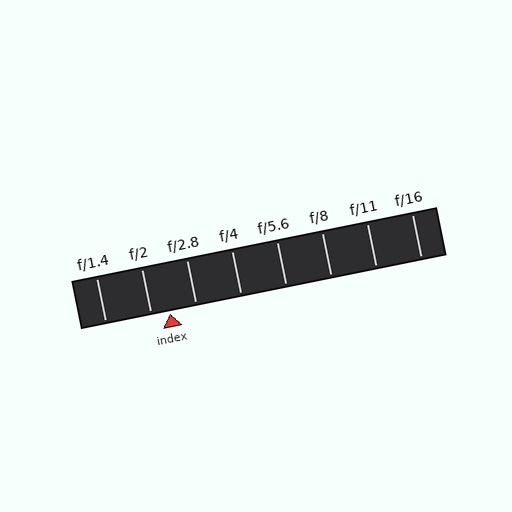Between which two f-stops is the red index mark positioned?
The index mark is between f/2 and f/2.8.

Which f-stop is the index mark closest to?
The index mark is closest to f/2.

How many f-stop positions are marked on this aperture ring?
There are 8 f-stop positions marked.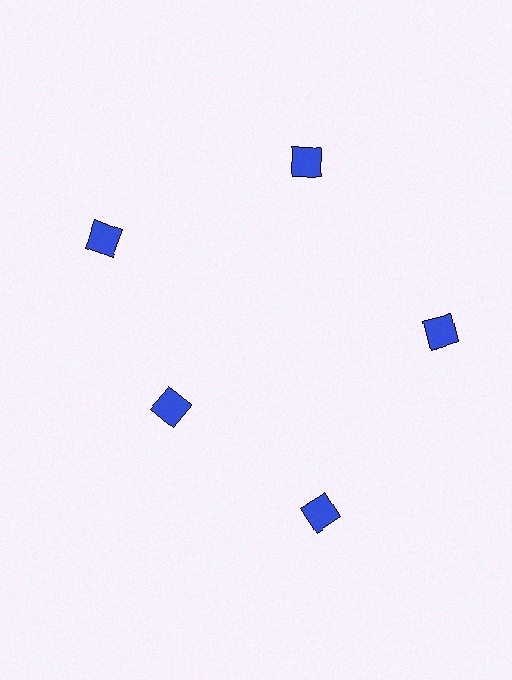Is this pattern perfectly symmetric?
No. The 5 blue diamonds are arranged in a ring, but one element near the 8 o'clock position is pulled inward toward the center, breaking the 5-fold rotational symmetry.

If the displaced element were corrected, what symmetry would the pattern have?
It would have 5-fold rotational symmetry — the pattern would map onto itself every 72 degrees.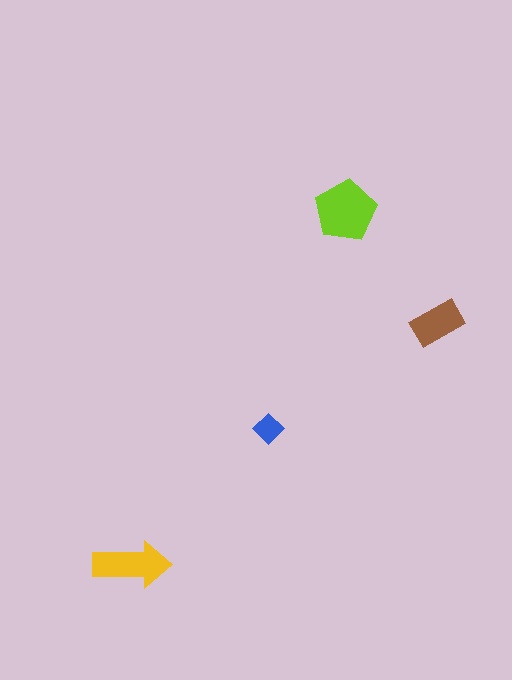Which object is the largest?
The lime pentagon.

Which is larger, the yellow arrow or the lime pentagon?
The lime pentagon.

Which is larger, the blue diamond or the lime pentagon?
The lime pentagon.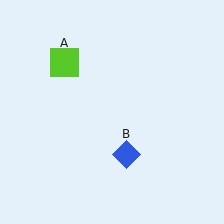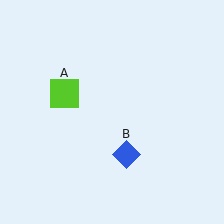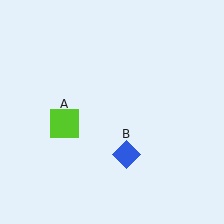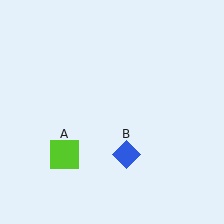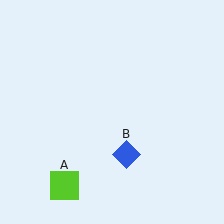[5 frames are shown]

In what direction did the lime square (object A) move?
The lime square (object A) moved down.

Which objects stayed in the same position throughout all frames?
Blue diamond (object B) remained stationary.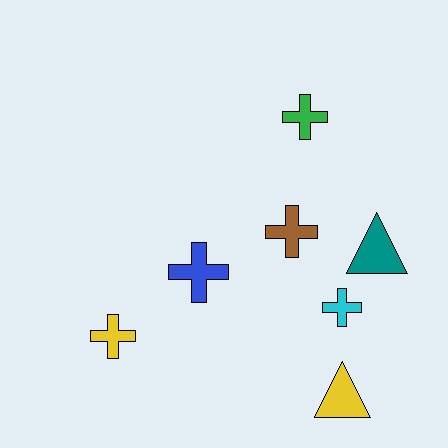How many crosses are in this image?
There are 5 crosses.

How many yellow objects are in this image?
There are 2 yellow objects.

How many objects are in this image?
There are 7 objects.